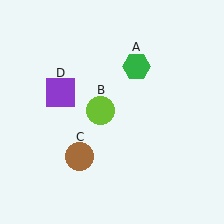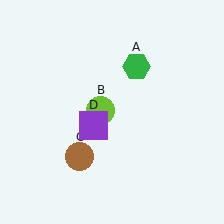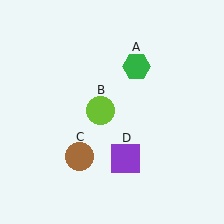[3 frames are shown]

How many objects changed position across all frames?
1 object changed position: purple square (object D).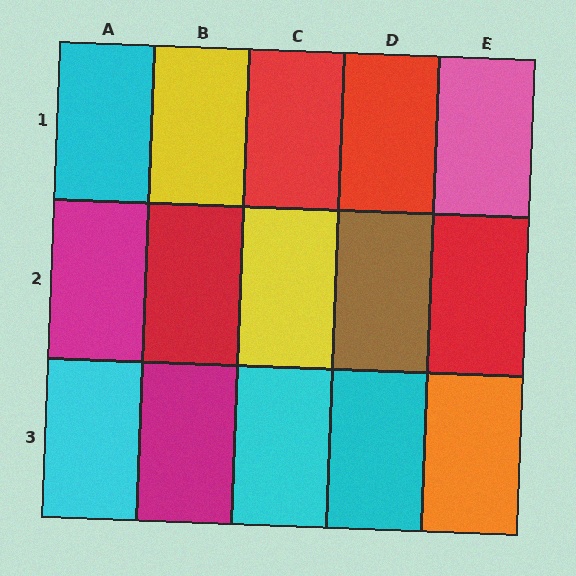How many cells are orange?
1 cell is orange.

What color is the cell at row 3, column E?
Orange.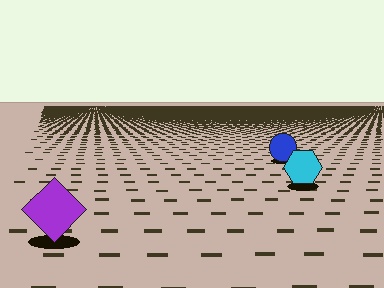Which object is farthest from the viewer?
The blue circle is farthest from the viewer. It appears smaller and the ground texture around it is denser.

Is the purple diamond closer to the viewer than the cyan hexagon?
Yes. The purple diamond is closer — you can tell from the texture gradient: the ground texture is coarser near it.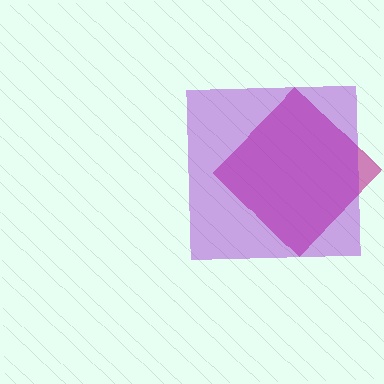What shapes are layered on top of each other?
The layered shapes are: a magenta diamond, a purple square.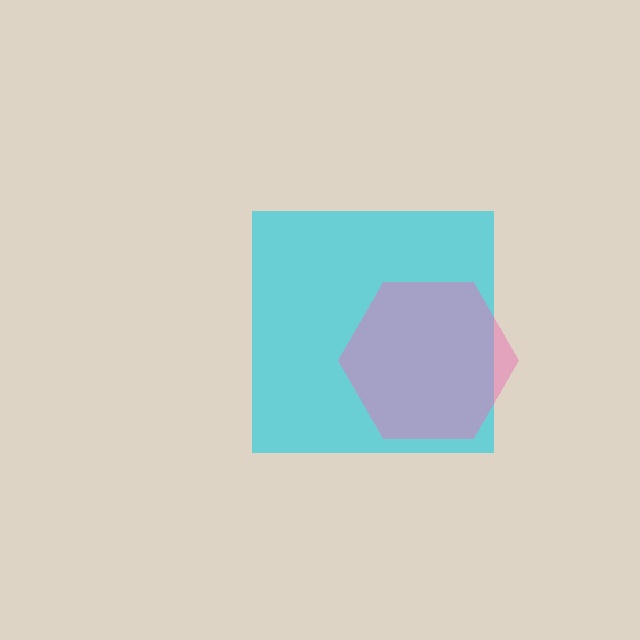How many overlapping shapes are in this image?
There are 2 overlapping shapes in the image.